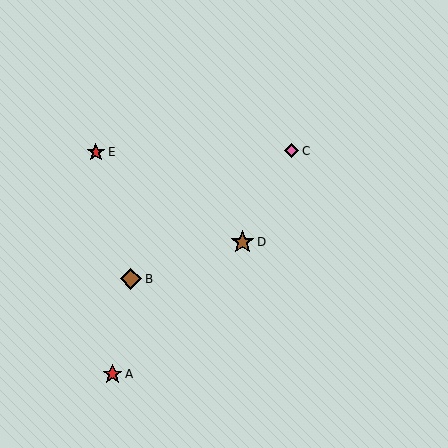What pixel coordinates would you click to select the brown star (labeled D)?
Click at (243, 242) to select the brown star D.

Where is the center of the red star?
The center of the red star is at (112, 374).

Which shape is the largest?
The brown star (labeled D) is the largest.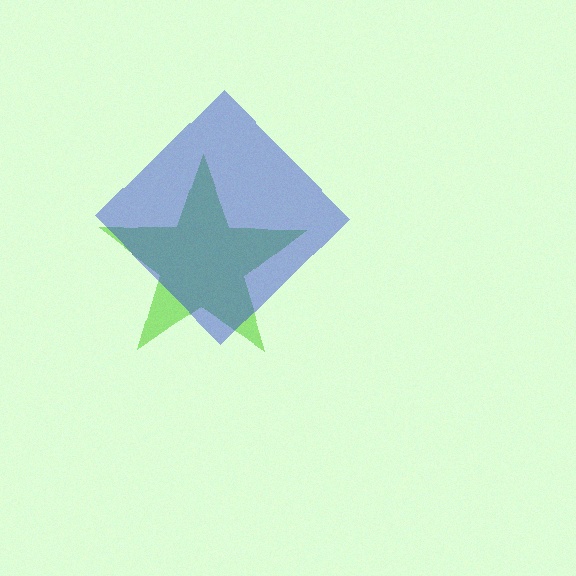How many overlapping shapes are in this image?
There are 2 overlapping shapes in the image.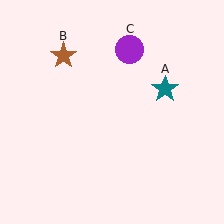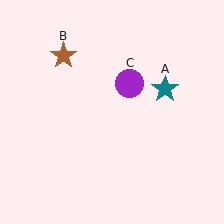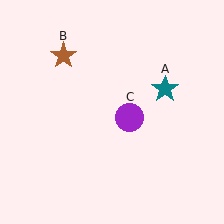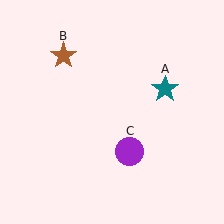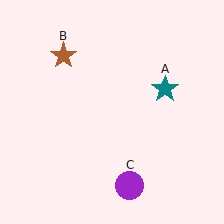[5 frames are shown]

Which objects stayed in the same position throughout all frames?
Teal star (object A) and brown star (object B) remained stationary.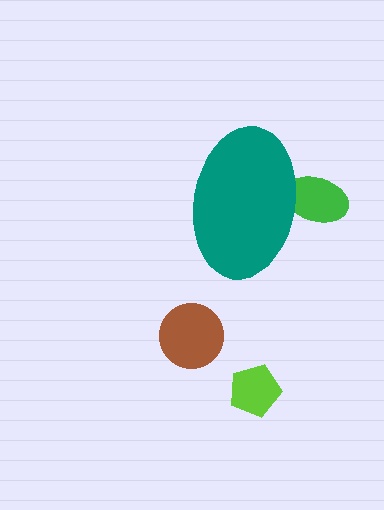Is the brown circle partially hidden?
No, the brown circle is fully visible.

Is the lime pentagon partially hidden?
No, the lime pentagon is fully visible.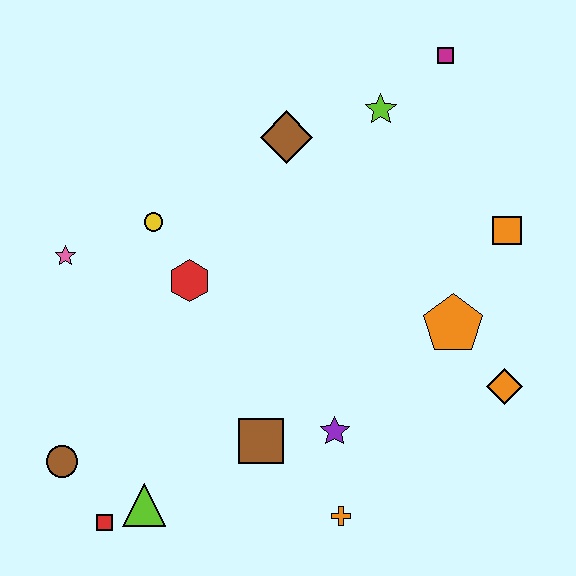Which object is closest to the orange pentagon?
The orange diamond is closest to the orange pentagon.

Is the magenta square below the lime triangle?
No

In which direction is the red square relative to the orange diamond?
The red square is to the left of the orange diamond.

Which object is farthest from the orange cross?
The magenta square is farthest from the orange cross.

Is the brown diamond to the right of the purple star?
No